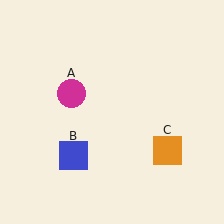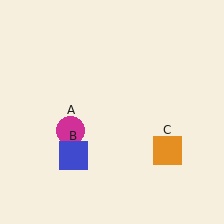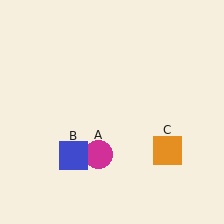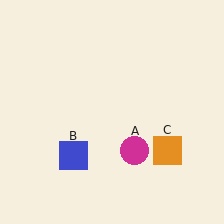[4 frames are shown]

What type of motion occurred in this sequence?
The magenta circle (object A) rotated counterclockwise around the center of the scene.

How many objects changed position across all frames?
1 object changed position: magenta circle (object A).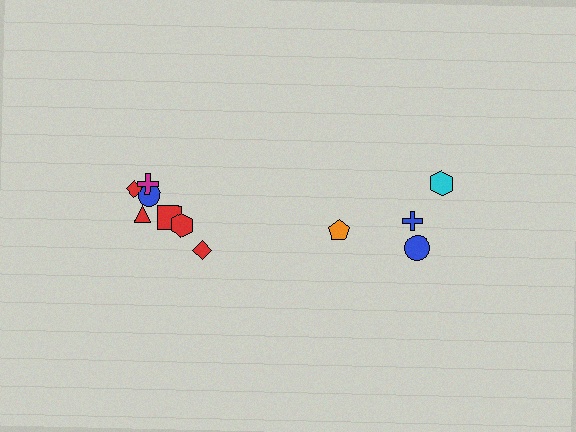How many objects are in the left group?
There are 7 objects.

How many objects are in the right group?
There are 4 objects.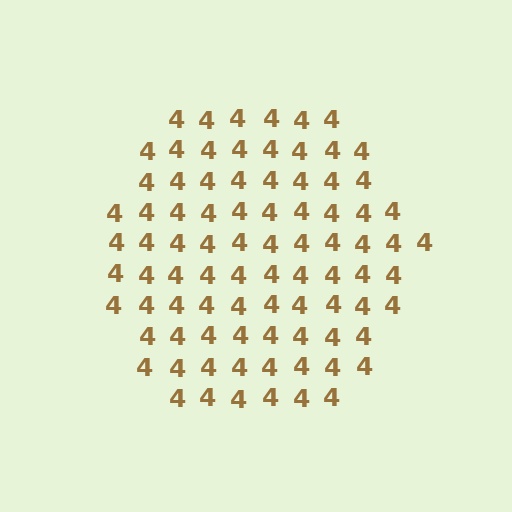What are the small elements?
The small elements are digit 4's.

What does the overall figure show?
The overall figure shows a hexagon.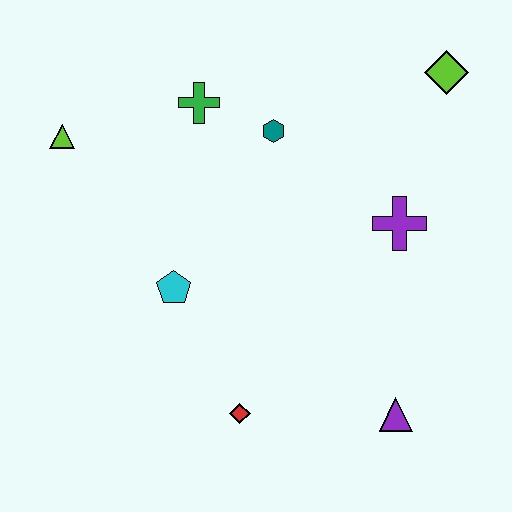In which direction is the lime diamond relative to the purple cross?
The lime diamond is above the purple cross.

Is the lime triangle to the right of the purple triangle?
No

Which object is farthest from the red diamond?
The lime diamond is farthest from the red diamond.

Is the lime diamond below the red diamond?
No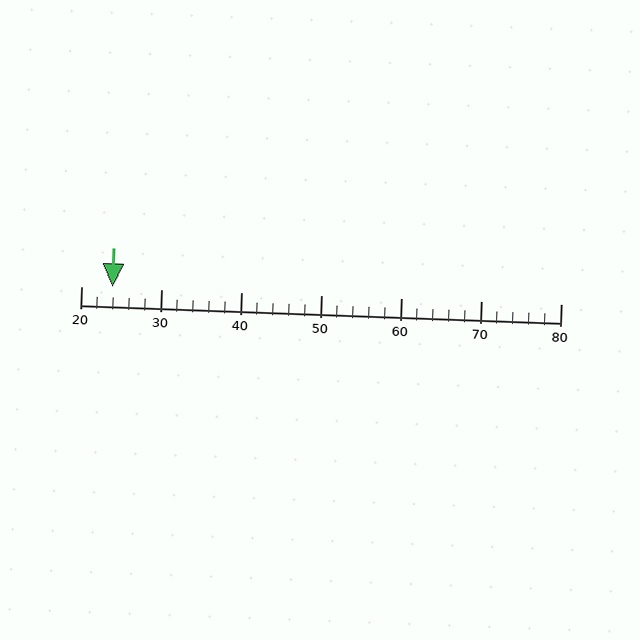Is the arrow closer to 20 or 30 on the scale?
The arrow is closer to 20.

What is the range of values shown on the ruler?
The ruler shows values from 20 to 80.